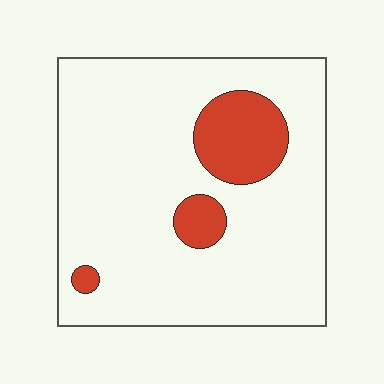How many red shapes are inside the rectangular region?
3.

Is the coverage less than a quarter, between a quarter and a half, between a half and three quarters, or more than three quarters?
Less than a quarter.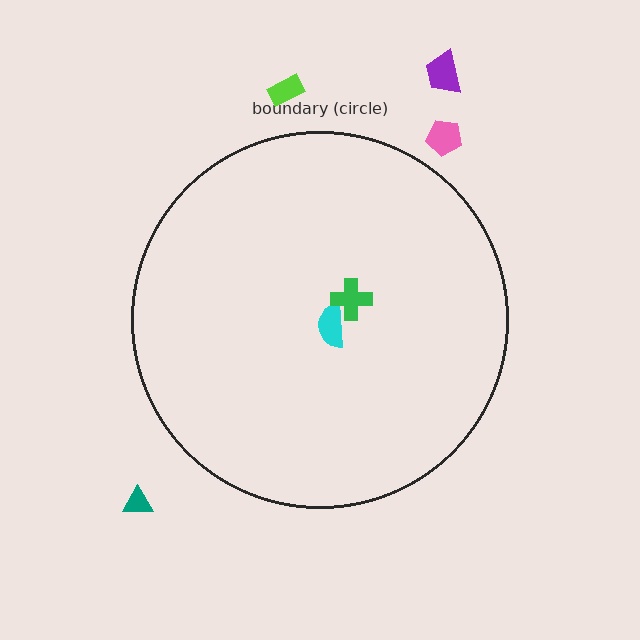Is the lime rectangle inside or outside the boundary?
Outside.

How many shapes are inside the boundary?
2 inside, 4 outside.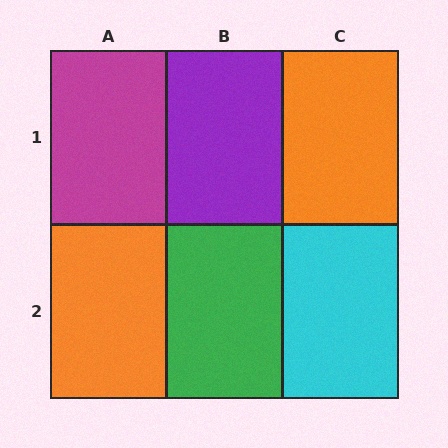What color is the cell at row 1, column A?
Magenta.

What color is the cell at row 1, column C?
Orange.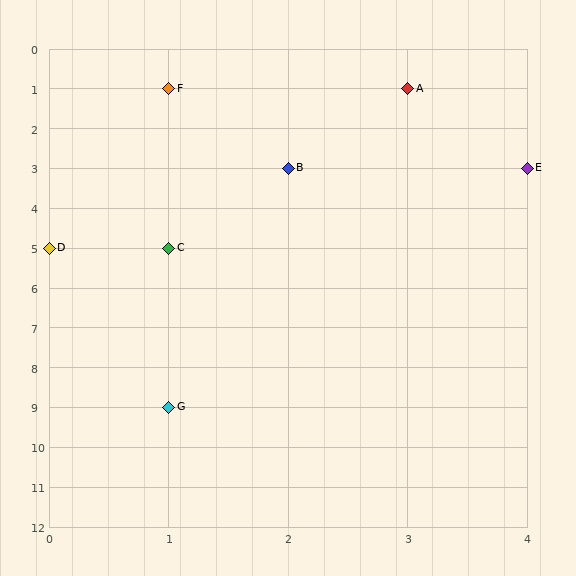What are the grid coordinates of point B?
Point B is at grid coordinates (2, 3).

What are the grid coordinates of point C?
Point C is at grid coordinates (1, 5).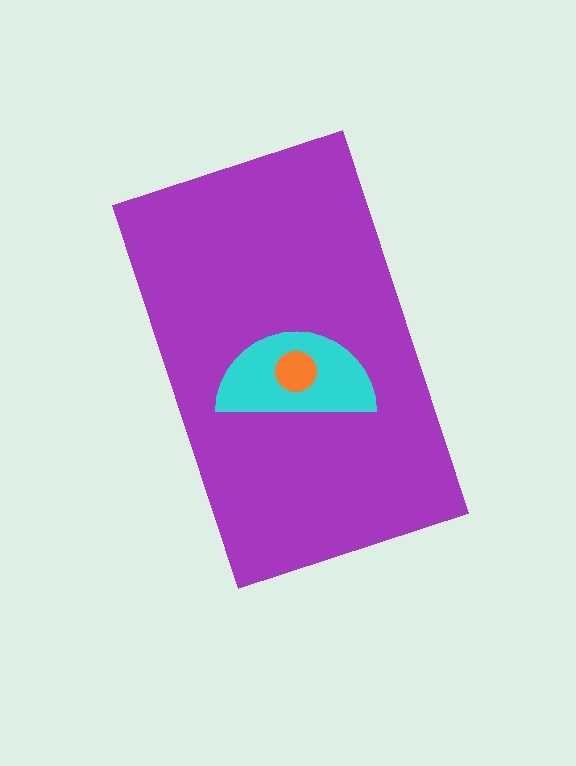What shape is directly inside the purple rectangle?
The cyan semicircle.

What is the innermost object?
The orange circle.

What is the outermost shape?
The purple rectangle.